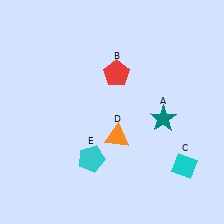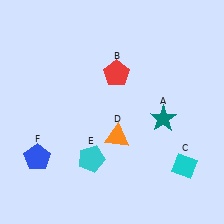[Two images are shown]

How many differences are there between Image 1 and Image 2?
There is 1 difference between the two images.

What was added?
A blue pentagon (F) was added in Image 2.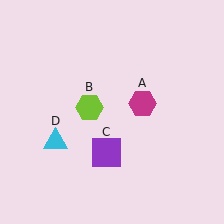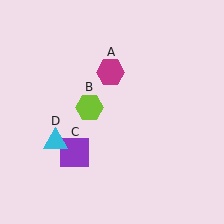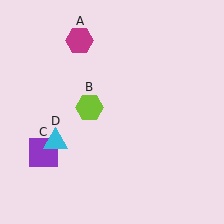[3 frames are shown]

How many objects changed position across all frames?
2 objects changed position: magenta hexagon (object A), purple square (object C).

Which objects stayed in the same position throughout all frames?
Lime hexagon (object B) and cyan triangle (object D) remained stationary.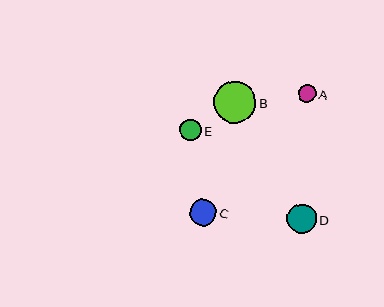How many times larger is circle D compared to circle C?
Circle D is approximately 1.1 times the size of circle C.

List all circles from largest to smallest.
From largest to smallest: B, D, C, E, A.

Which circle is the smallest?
Circle A is the smallest with a size of approximately 18 pixels.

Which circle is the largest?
Circle B is the largest with a size of approximately 42 pixels.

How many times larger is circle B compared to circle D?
Circle B is approximately 1.4 times the size of circle D.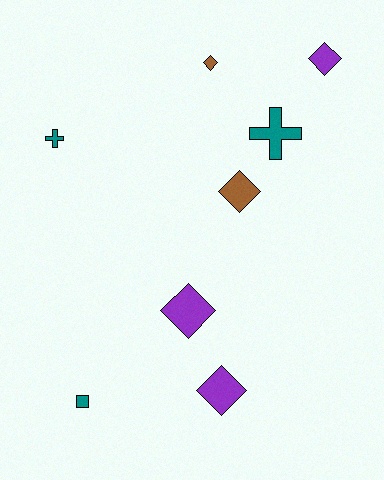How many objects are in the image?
There are 8 objects.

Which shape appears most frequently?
Diamond, with 5 objects.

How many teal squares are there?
There is 1 teal square.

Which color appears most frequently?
Teal, with 3 objects.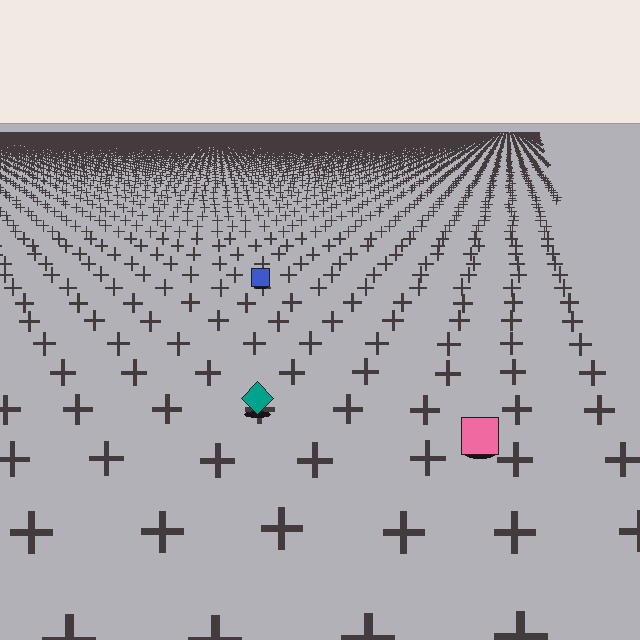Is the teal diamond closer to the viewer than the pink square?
No. The pink square is closer — you can tell from the texture gradient: the ground texture is coarser near it.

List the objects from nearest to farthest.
From nearest to farthest: the pink square, the teal diamond, the blue square.